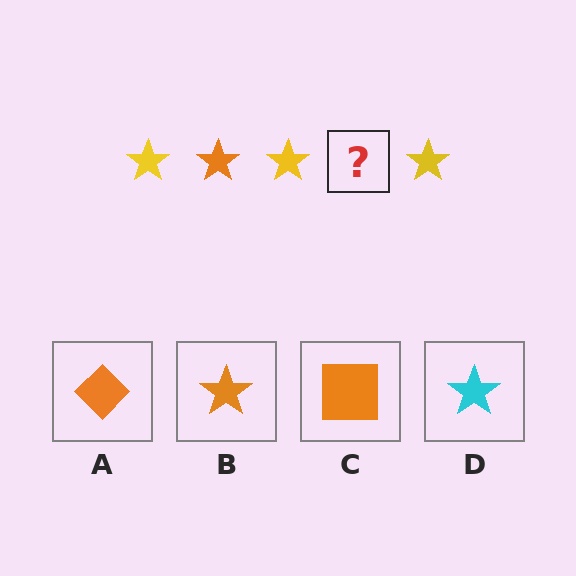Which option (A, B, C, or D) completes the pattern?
B.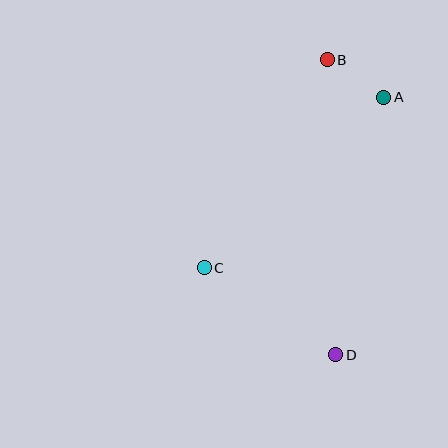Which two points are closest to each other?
Points A and B are closest to each other.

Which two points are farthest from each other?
Points B and D are farthest from each other.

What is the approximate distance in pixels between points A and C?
The distance between A and C is approximately 248 pixels.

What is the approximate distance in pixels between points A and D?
The distance between A and D is approximately 262 pixels.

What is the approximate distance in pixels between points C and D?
The distance between C and D is approximately 158 pixels.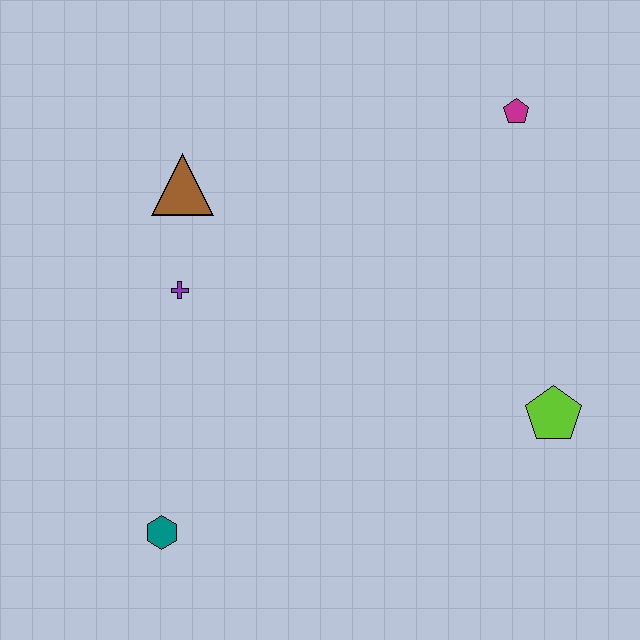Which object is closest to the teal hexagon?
The purple cross is closest to the teal hexagon.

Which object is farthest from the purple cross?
The lime pentagon is farthest from the purple cross.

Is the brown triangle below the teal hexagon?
No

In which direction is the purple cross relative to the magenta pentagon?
The purple cross is to the left of the magenta pentagon.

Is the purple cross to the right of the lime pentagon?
No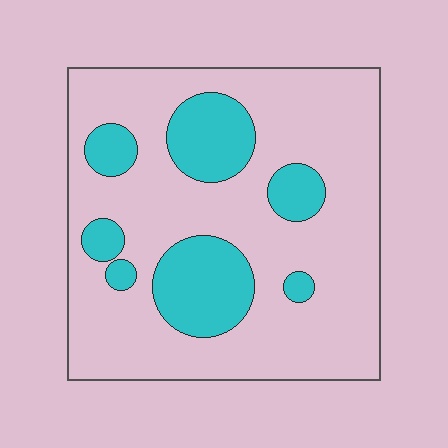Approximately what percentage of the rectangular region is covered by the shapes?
Approximately 25%.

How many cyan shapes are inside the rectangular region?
7.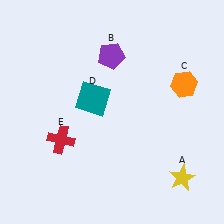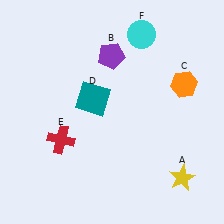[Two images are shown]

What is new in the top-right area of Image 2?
A cyan circle (F) was added in the top-right area of Image 2.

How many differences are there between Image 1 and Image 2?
There is 1 difference between the two images.